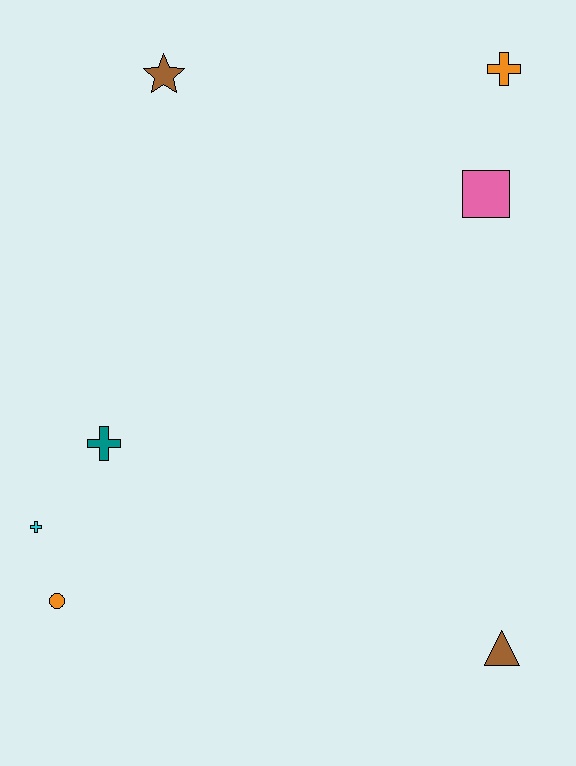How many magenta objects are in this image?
There are no magenta objects.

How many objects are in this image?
There are 7 objects.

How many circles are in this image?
There is 1 circle.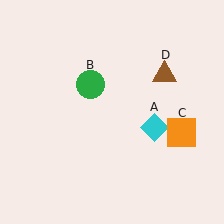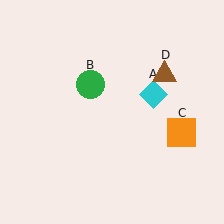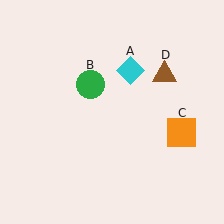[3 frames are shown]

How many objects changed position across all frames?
1 object changed position: cyan diamond (object A).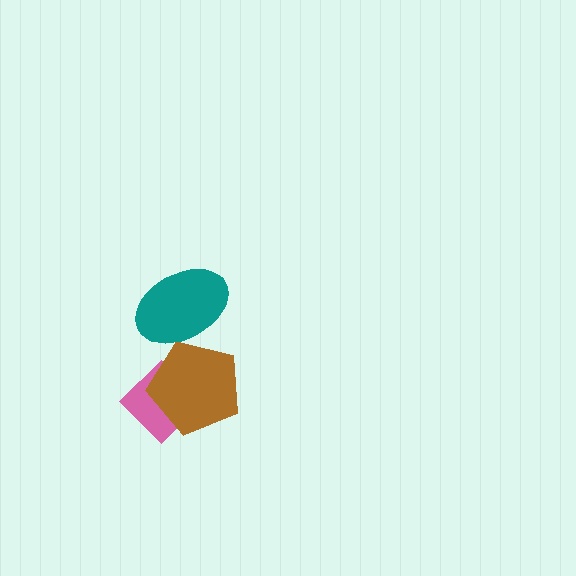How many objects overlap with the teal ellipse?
1 object overlaps with the teal ellipse.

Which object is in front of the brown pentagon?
The teal ellipse is in front of the brown pentagon.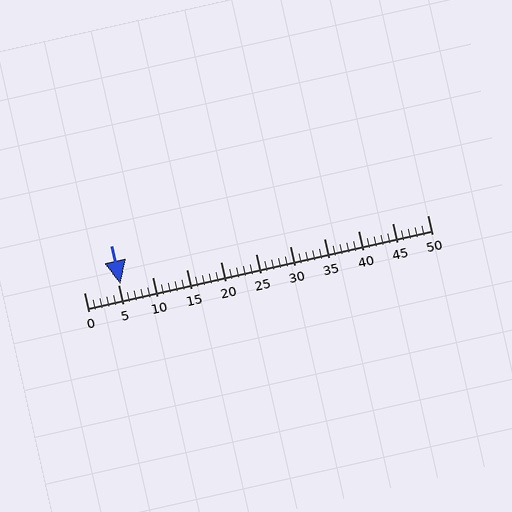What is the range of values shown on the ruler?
The ruler shows values from 0 to 50.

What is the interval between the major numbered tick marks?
The major tick marks are spaced 5 units apart.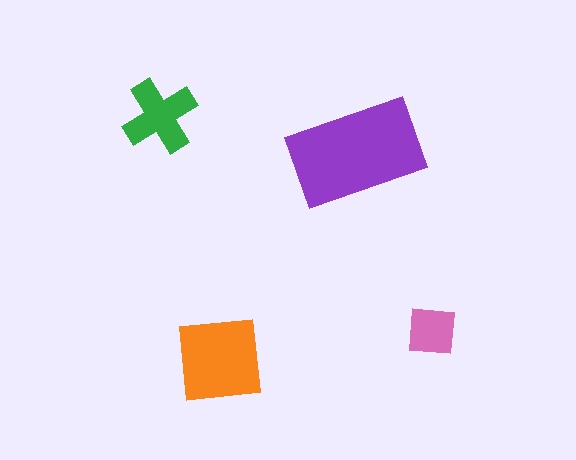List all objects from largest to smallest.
The purple rectangle, the orange square, the green cross, the pink square.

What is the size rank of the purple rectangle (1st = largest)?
1st.